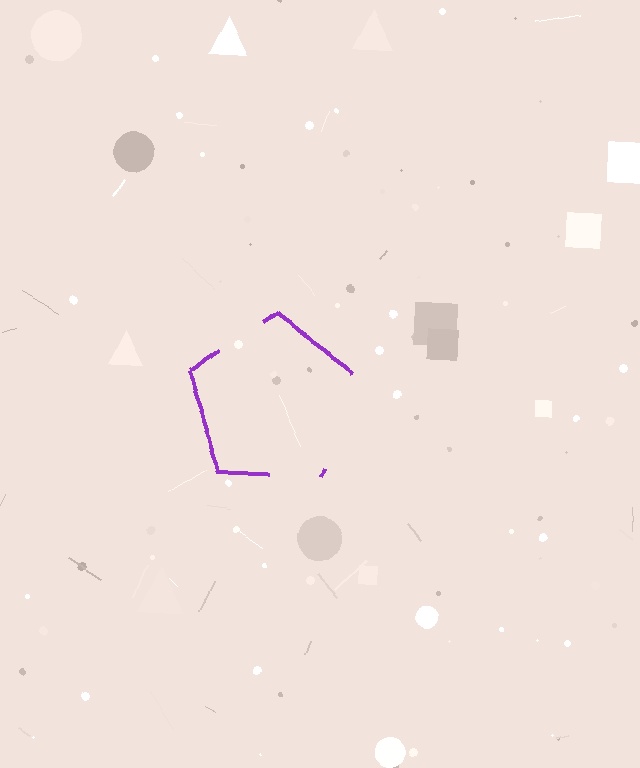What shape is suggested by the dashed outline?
The dashed outline suggests a pentagon.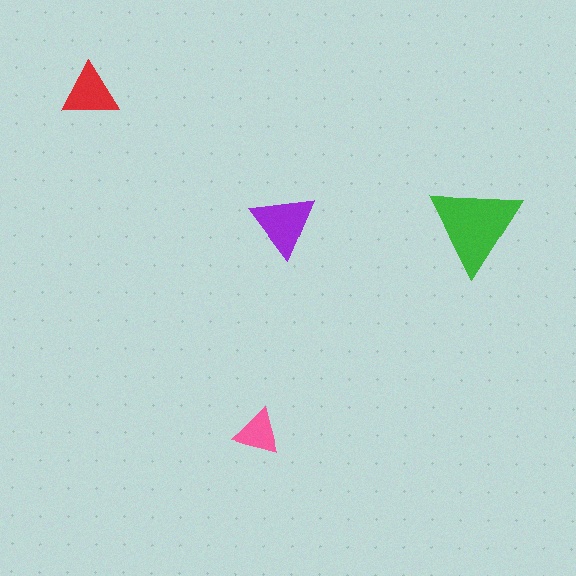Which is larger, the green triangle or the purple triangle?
The green one.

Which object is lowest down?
The pink triangle is bottommost.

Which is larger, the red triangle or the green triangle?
The green one.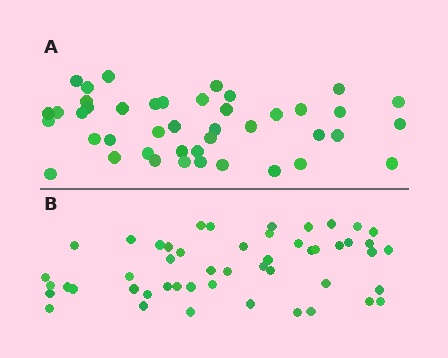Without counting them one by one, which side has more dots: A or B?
Region B (the bottom region) has more dots.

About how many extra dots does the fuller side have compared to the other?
Region B has roughly 8 or so more dots than region A.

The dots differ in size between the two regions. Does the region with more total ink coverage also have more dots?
No. Region A has more total ink coverage because its dots are larger, but region B actually contains more individual dots. Total area can be misleading — the number of items is what matters here.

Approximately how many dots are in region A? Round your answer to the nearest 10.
About 40 dots. (The exact count is 43, which rounds to 40.)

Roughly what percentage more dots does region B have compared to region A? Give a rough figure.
About 15% more.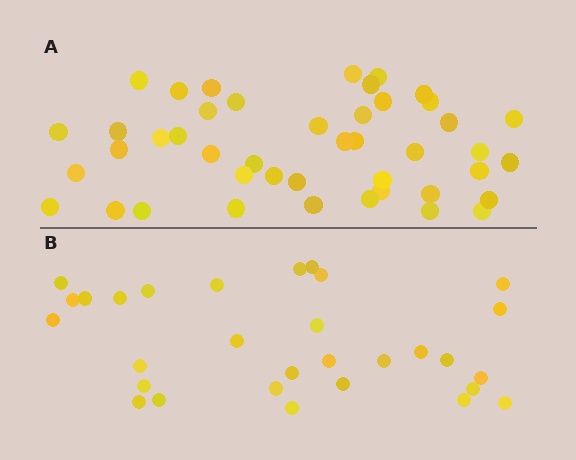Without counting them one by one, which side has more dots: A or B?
Region A (the top region) has more dots.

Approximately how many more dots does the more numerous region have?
Region A has approximately 15 more dots than region B.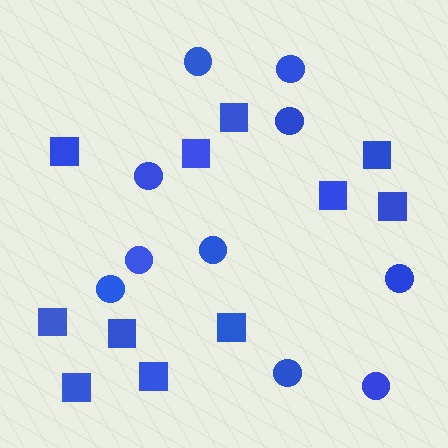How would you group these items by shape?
There are 2 groups: one group of circles (10) and one group of squares (11).